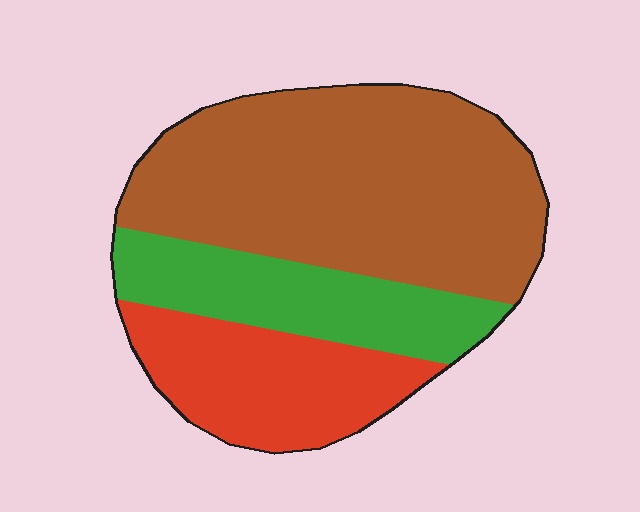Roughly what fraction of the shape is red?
Red takes up between a sixth and a third of the shape.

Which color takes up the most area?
Brown, at roughly 55%.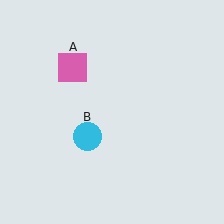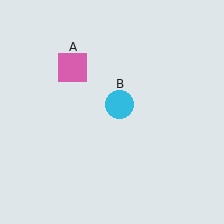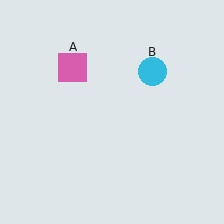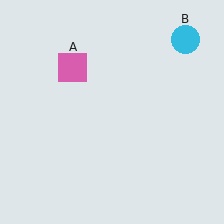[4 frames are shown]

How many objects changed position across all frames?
1 object changed position: cyan circle (object B).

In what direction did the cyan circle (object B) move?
The cyan circle (object B) moved up and to the right.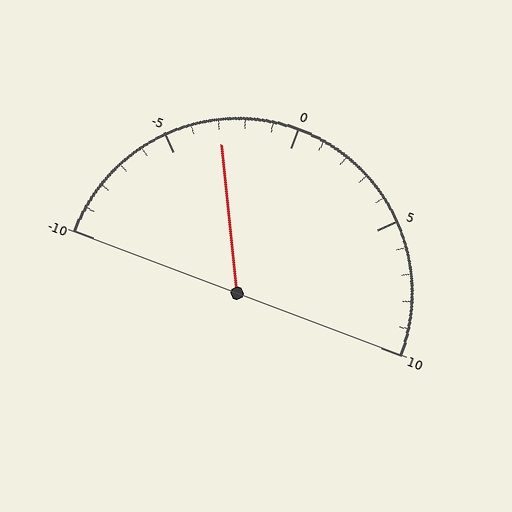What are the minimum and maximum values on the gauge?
The gauge ranges from -10 to 10.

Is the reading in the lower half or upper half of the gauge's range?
The reading is in the lower half of the range (-10 to 10).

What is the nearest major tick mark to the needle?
The nearest major tick mark is -5.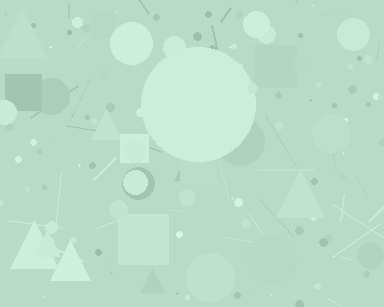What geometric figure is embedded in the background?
A circle is embedded in the background.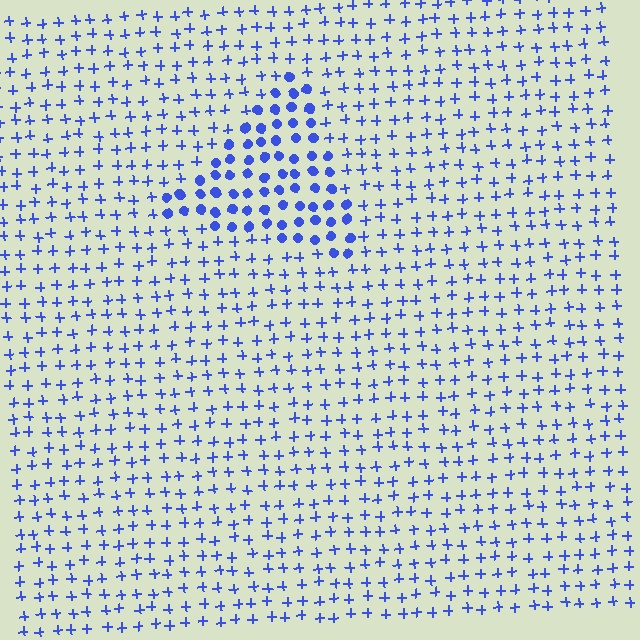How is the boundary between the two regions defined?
The boundary is defined by a change in element shape: circles inside vs. plus signs outside. All elements share the same color and spacing.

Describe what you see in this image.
The image is filled with small blue elements arranged in a uniform grid. A triangle-shaped region contains circles, while the surrounding area contains plus signs. The boundary is defined purely by the change in element shape.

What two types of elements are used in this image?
The image uses circles inside the triangle region and plus signs outside it.